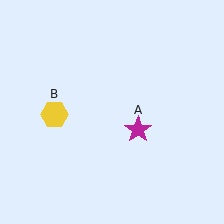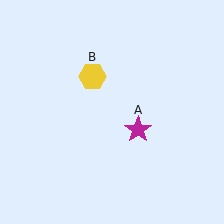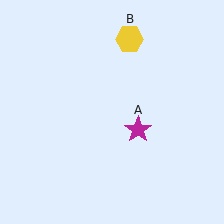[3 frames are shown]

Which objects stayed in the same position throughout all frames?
Magenta star (object A) remained stationary.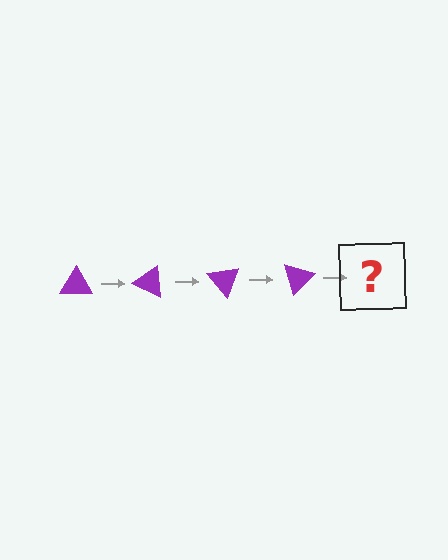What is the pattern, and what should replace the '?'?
The pattern is that the triangle rotates 25 degrees each step. The '?' should be a purple triangle rotated 100 degrees.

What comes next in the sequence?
The next element should be a purple triangle rotated 100 degrees.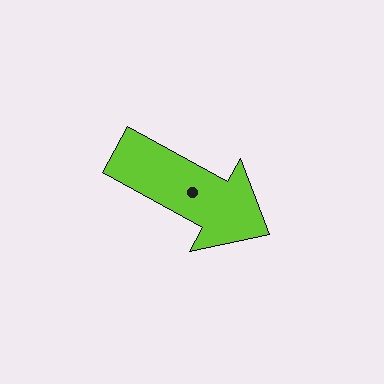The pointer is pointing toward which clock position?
Roughly 4 o'clock.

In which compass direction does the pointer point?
Southeast.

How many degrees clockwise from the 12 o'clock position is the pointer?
Approximately 119 degrees.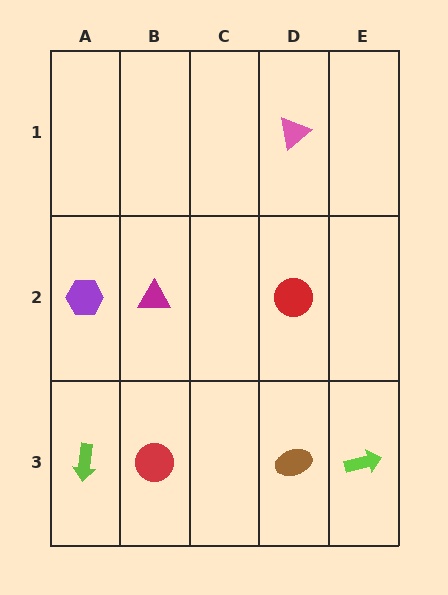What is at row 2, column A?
A purple hexagon.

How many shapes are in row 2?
3 shapes.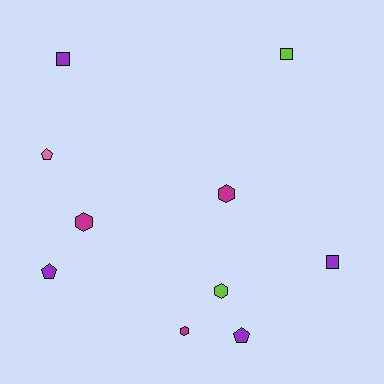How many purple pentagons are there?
There are 2 purple pentagons.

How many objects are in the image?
There are 10 objects.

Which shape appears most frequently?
Hexagon, with 4 objects.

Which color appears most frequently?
Purple, with 4 objects.